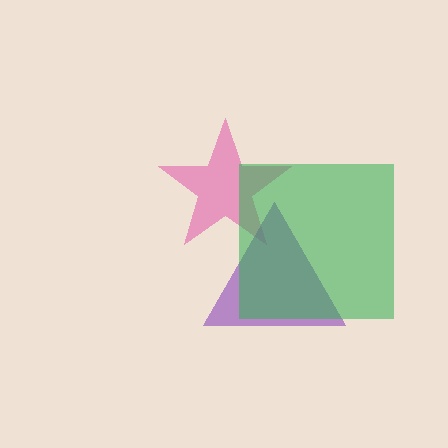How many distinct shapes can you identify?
There are 3 distinct shapes: a pink star, a purple triangle, a green square.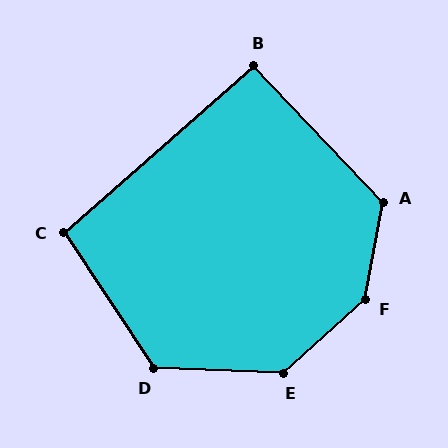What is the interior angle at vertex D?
Approximately 126 degrees (obtuse).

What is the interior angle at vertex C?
Approximately 98 degrees (obtuse).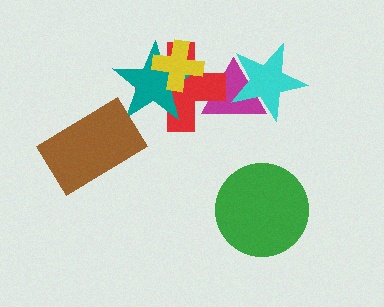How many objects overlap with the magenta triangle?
2 objects overlap with the magenta triangle.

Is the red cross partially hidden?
Yes, it is partially covered by another shape.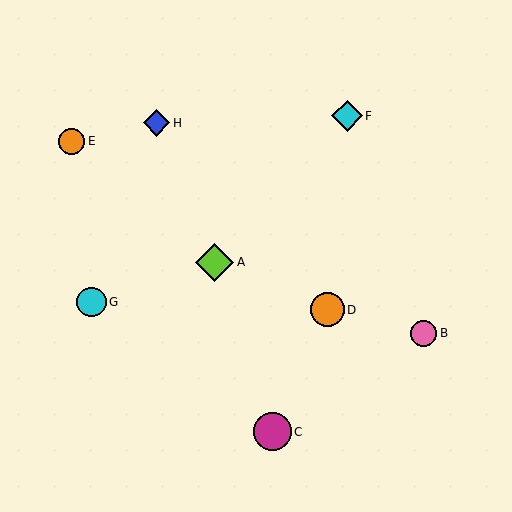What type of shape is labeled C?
Shape C is a magenta circle.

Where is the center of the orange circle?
The center of the orange circle is at (327, 310).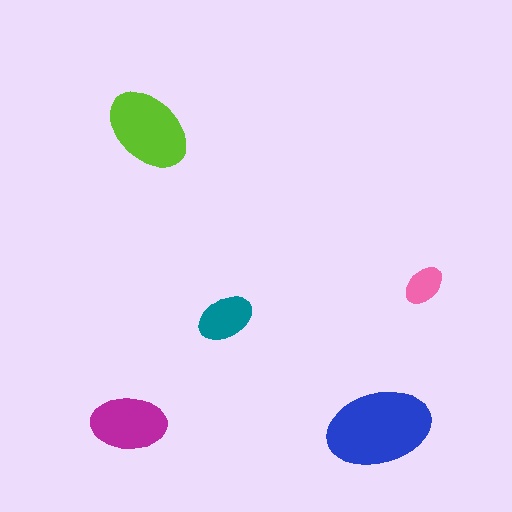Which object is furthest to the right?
The pink ellipse is rightmost.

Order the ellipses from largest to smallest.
the blue one, the lime one, the magenta one, the teal one, the pink one.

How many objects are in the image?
There are 5 objects in the image.